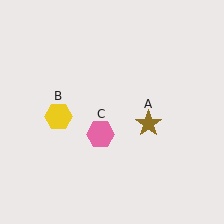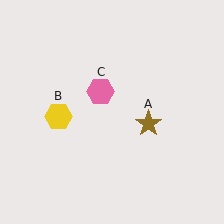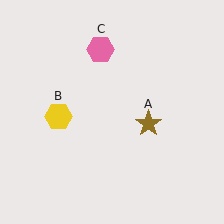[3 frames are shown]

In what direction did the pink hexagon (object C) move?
The pink hexagon (object C) moved up.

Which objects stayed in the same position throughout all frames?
Brown star (object A) and yellow hexagon (object B) remained stationary.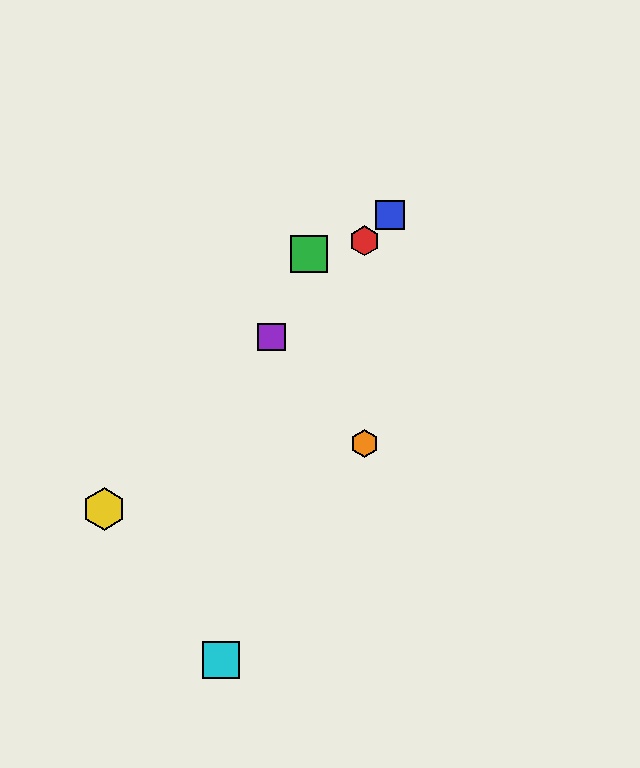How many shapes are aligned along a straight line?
4 shapes (the red hexagon, the blue square, the yellow hexagon, the purple square) are aligned along a straight line.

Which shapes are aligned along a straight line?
The red hexagon, the blue square, the yellow hexagon, the purple square are aligned along a straight line.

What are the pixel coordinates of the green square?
The green square is at (309, 254).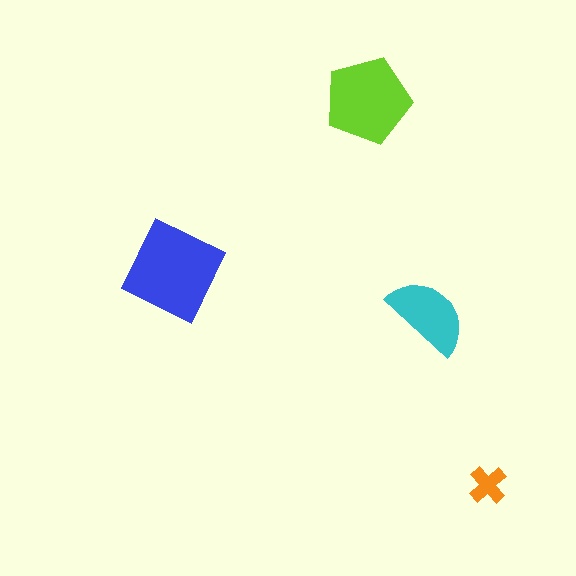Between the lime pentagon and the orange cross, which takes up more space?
The lime pentagon.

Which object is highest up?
The lime pentagon is topmost.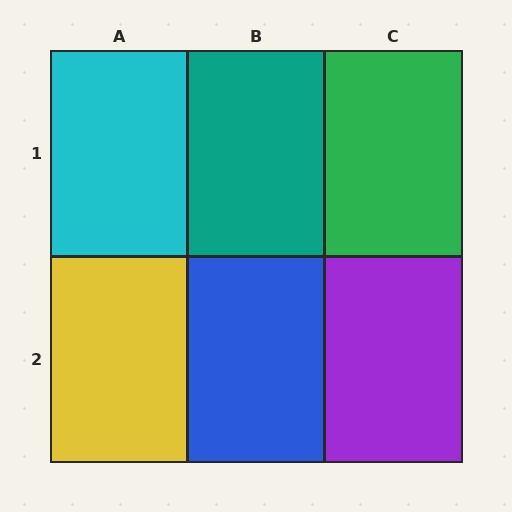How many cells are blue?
1 cell is blue.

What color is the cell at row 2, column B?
Blue.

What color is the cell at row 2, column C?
Purple.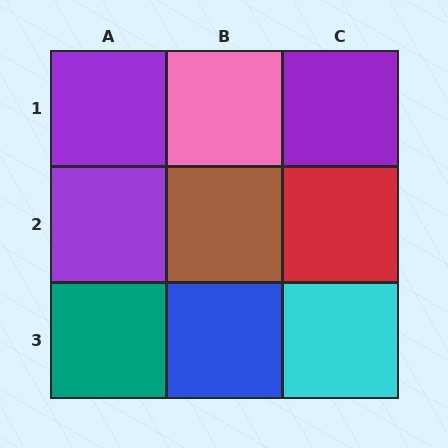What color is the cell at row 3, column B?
Blue.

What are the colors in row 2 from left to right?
Purple, brown, red.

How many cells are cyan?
1 cell is cyan.